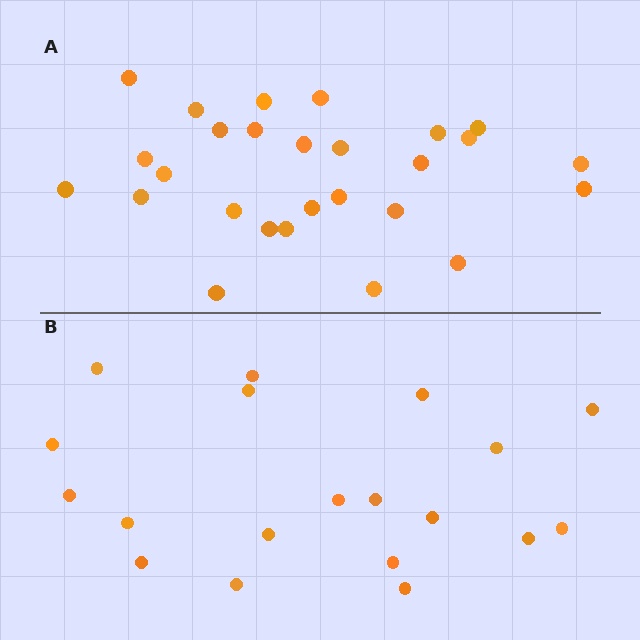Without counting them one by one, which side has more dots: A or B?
Region A (the top region) has more dots.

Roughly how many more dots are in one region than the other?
Region A has roughly 8 or so more dots than region B.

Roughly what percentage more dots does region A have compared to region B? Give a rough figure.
About 40% more.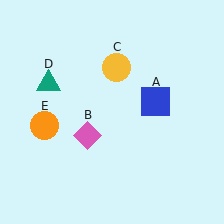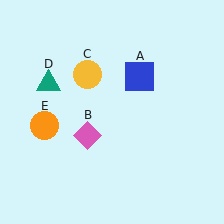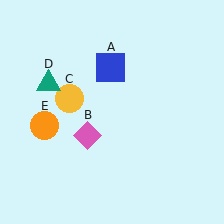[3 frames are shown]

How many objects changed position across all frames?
2 objects changed position: blue square (object A), yellow circle (object C).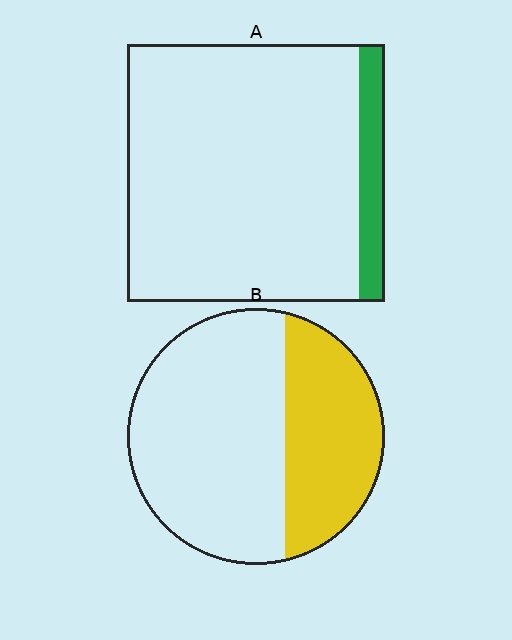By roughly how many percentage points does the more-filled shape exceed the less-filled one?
By roughly 25 percentage points (B over A).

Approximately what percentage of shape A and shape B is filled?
A is approximately 10% and B is approximately 35%.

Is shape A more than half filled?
No.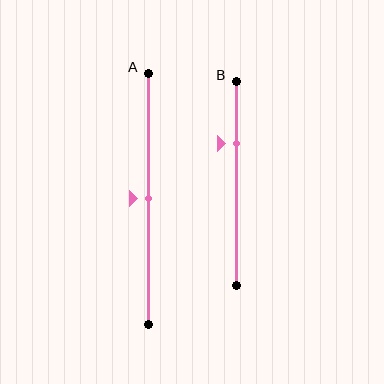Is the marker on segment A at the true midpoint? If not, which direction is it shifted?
Yes, the marker on segment A is at the true midpoint.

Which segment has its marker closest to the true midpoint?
Segment A has its marker closest to the true midpoint.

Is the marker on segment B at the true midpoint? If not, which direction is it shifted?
No, the marker on segment B is shifted upward by about 20% of the segment length.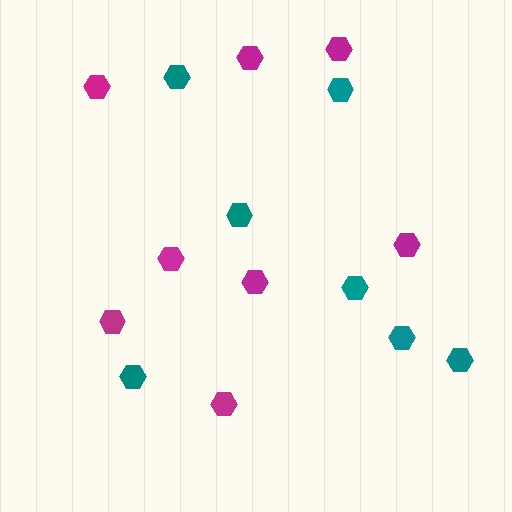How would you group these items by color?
There are 2 groups: one group of teal hexagons (7) and one group of magenta hexagons (8).